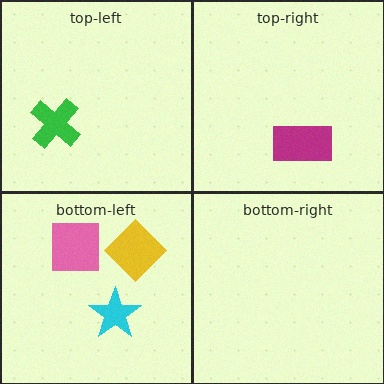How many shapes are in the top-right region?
1.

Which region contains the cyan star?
The bottom-left region.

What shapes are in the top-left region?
The green cross.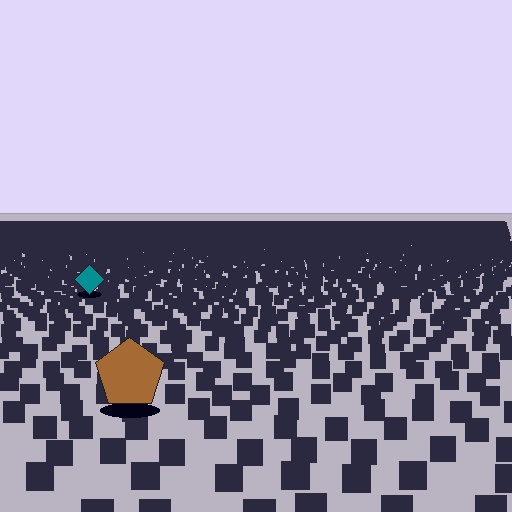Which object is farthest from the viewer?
The teal diamond is farthest from the viewer. It appears smaller and the ground texture around it is denser.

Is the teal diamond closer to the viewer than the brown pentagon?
No. The brown pentagon is closer — you can tell from the texture gradient: the ground texture is coarser near it.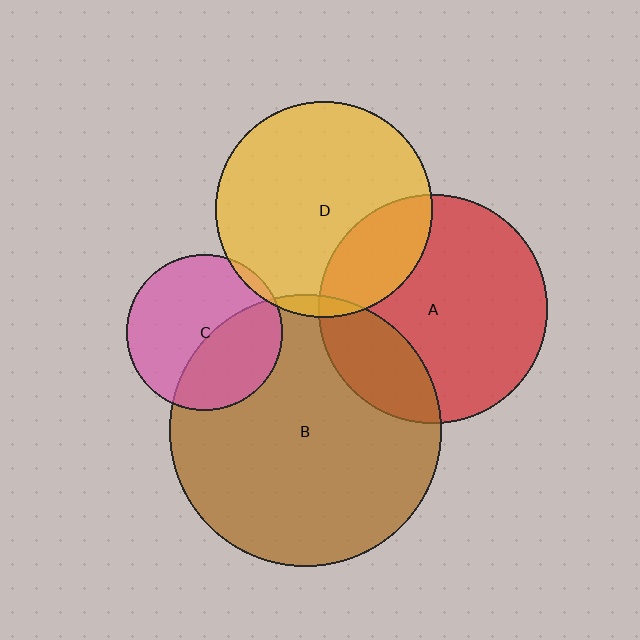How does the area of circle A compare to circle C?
Approximately 2.2 times.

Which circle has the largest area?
Circle B (brown).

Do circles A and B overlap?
Yes.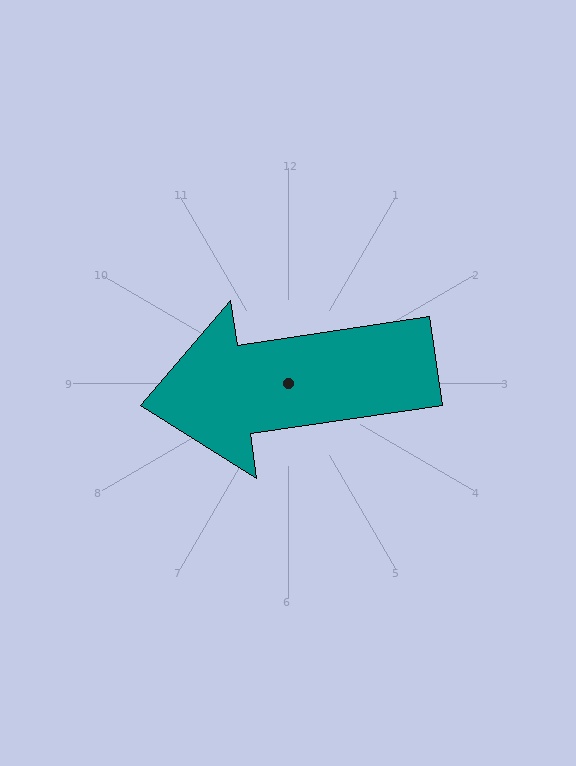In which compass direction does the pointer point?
West.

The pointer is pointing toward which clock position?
Roughly 9 o'clock.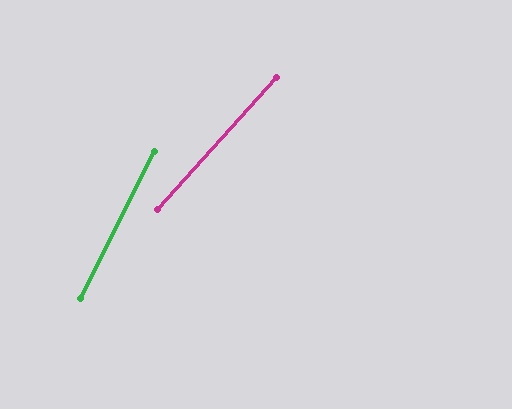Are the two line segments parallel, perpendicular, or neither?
Neither parallel nor perpendicular — they differ by about 15°.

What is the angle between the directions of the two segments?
Approximately 15 degrees.